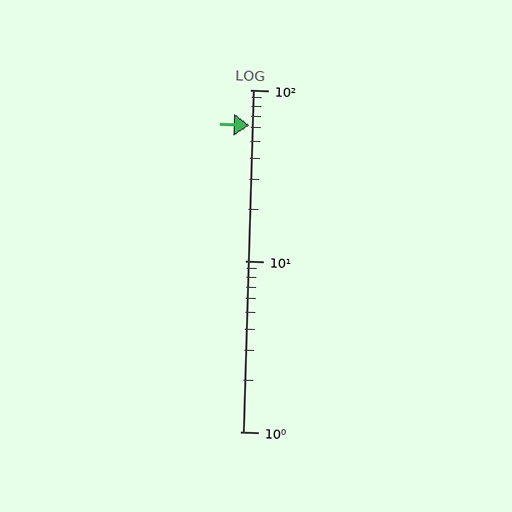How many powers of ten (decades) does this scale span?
The scale spans 2 decades, from 1 to 100.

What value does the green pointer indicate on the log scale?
The pointer indicates approximately 62.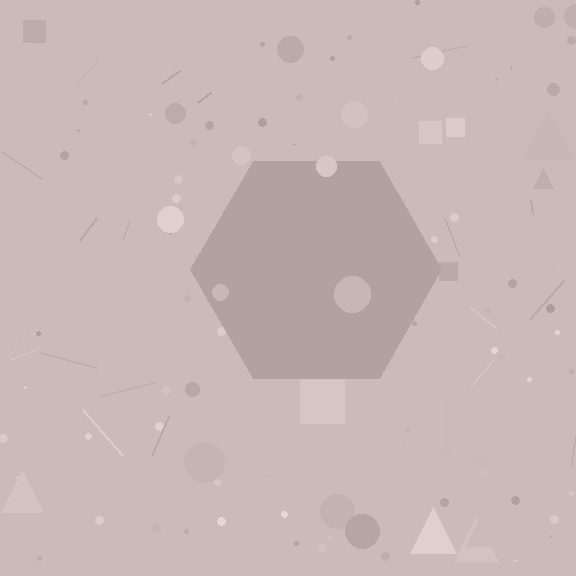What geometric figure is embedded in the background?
A hexagon is embedded in the background.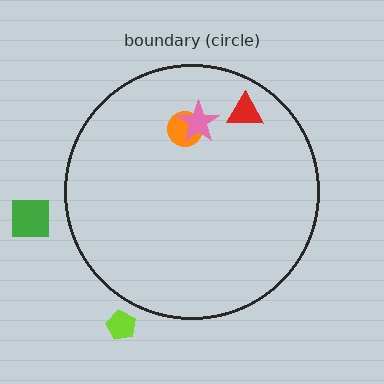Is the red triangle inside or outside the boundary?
Inside.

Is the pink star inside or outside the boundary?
Inside.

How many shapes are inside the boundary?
3 inside, 2 outside.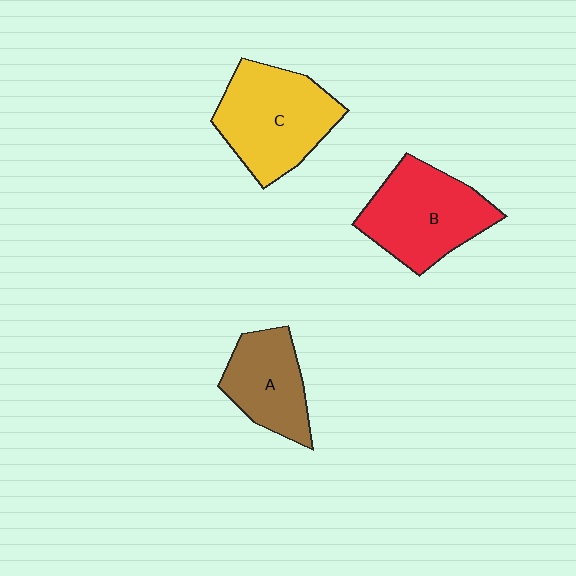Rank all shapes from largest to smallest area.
From largest to smallest: C (yellow), B (red), A (brown).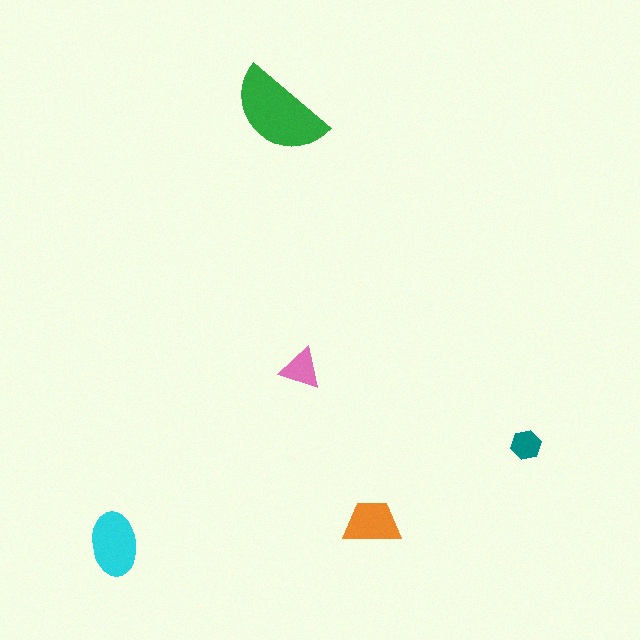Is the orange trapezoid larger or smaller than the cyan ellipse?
Smaller.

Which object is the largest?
The green semicircle.